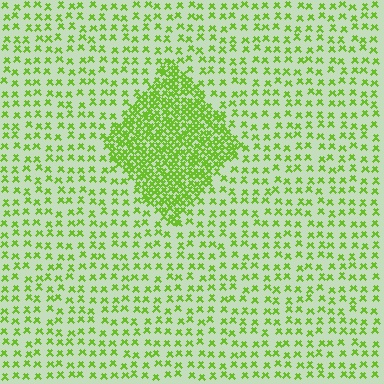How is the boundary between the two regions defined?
The boundary is defined by a change in element density (approximately 2.9x ratio). All elements are the same color, size, and shape.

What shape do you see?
I see a diamond.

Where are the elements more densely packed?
The elements are more densely packed inside the diamond boundary.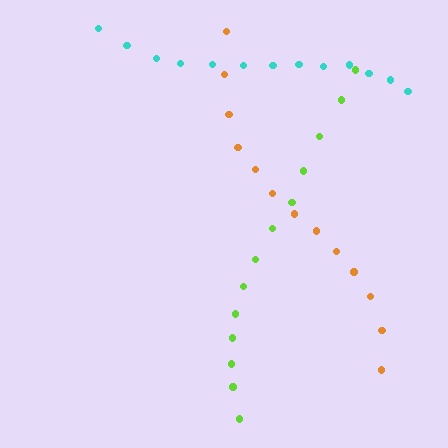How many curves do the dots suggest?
There are 3 distinct paths.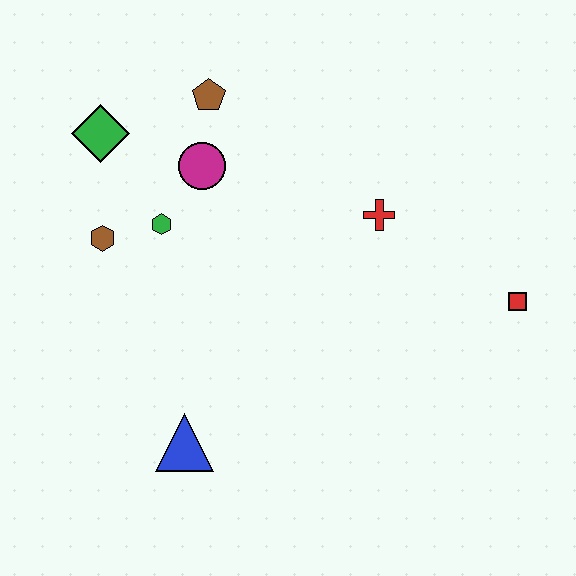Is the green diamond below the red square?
No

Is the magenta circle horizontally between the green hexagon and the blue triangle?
No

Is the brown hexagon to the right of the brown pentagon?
No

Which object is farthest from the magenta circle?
The red square is farthest from the magenta circle.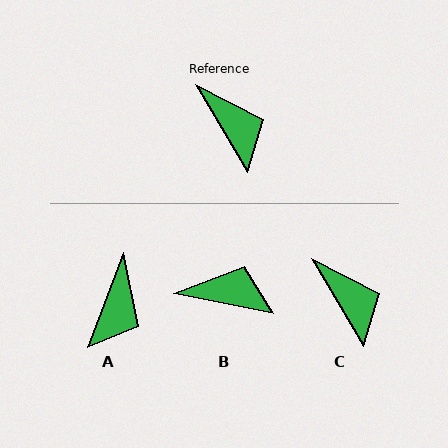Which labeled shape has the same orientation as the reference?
C.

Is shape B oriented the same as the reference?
No, it is off by about 48 degrees.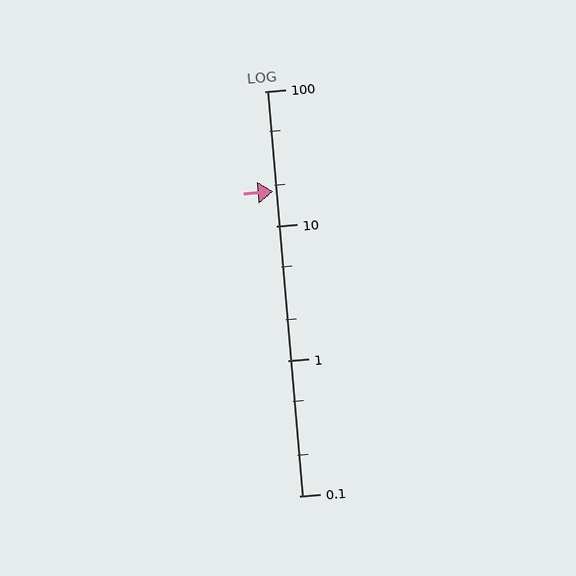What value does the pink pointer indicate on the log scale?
The pointer indicates approximately 18.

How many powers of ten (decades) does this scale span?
The scale spans 3 decades, from 0.1 to 100.